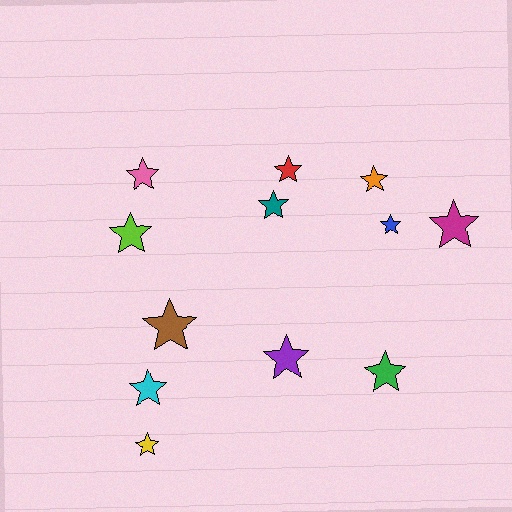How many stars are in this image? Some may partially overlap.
There are 12 stars.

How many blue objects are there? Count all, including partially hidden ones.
There is 1 blue object.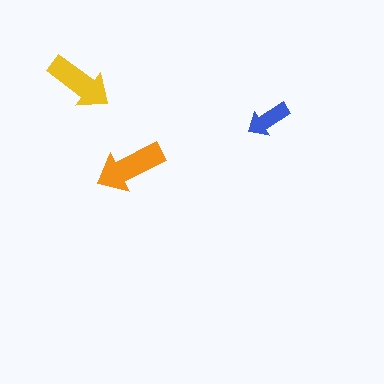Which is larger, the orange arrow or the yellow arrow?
The orange one.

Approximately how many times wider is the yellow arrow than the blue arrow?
About 1.5 times wider.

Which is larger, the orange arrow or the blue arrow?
The orange one.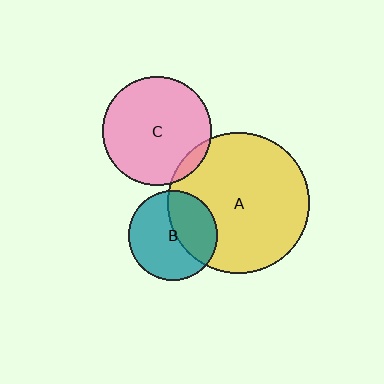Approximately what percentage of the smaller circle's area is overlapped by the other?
Approximately 40%.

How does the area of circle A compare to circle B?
Approximately 2.5 times.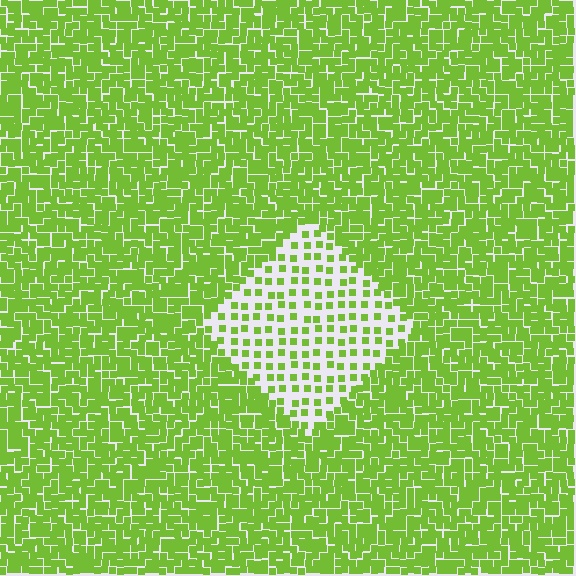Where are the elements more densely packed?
The elements are more densely packed outside the diamond boundary.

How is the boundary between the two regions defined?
The boundary is defined by a change in element density (approximately 2.7x ratio). All elements are the same color, size, and shape.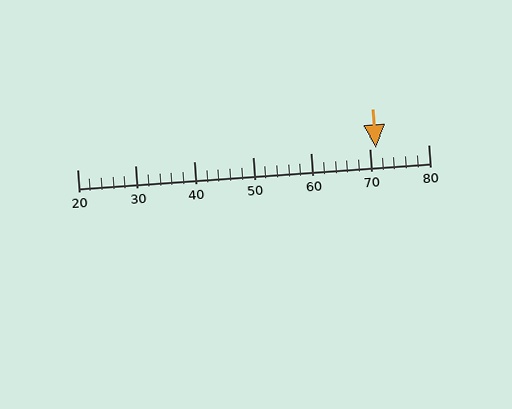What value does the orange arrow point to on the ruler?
The orange arrow points to approximately 71.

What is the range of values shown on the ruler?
The ruler shows values from 20 to 80.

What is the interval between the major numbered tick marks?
The major tick marks are spaced 10 units apart.